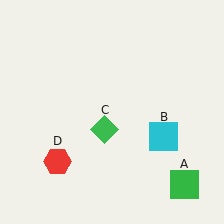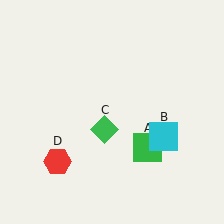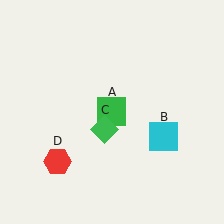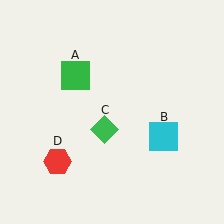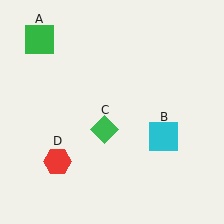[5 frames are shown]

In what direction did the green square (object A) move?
The green square (object A) moved up and to the left.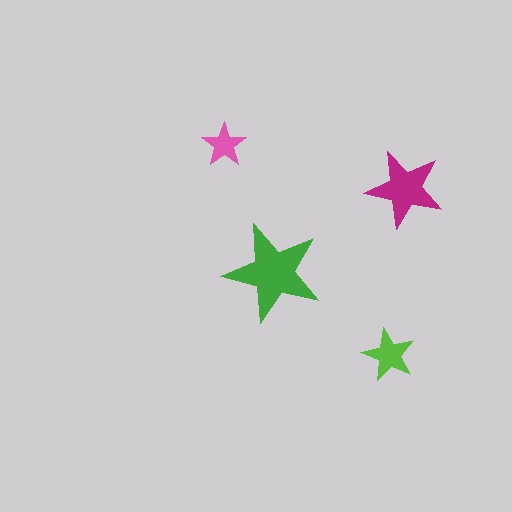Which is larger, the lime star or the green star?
The green one.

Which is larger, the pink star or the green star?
The green one.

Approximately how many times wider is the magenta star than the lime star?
About 1.5 times wider.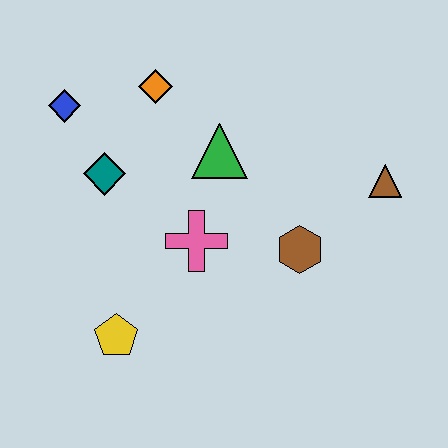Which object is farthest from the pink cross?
The brown triangle is farthest from the pink cross.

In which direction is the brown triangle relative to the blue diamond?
The brown triangle is to the right of the blue diamond.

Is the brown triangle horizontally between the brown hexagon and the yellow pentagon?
No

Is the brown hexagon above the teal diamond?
No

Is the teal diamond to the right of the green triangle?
No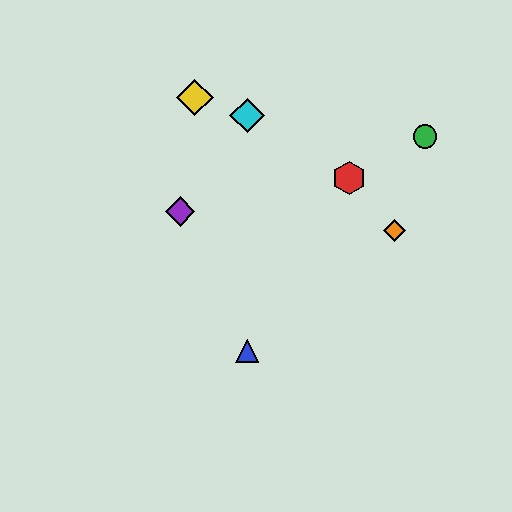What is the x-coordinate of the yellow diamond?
The yellow diamond is at x≈195.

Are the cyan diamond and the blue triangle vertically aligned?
Yes, both are at x≈247.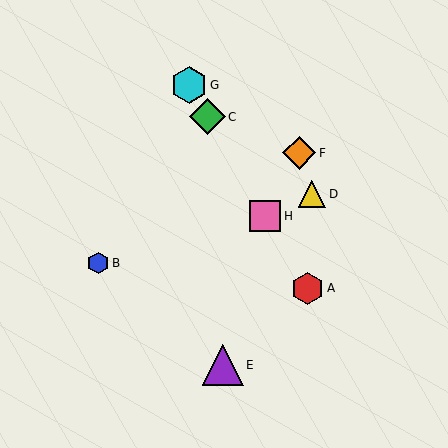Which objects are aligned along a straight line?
Objects A, C, G, H are aligned along a straight line.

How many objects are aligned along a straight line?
4 objects (A, C, G, H) are aligned along a straight line.